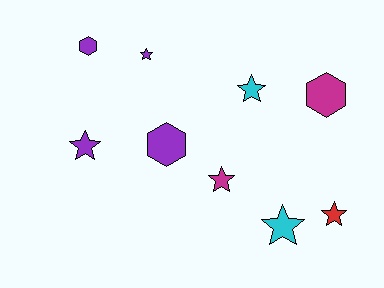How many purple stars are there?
There are 2 purple stars.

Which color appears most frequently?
Purple, with 4 objects.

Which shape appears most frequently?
Star, with 6 objects.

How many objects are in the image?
There are 9 objects.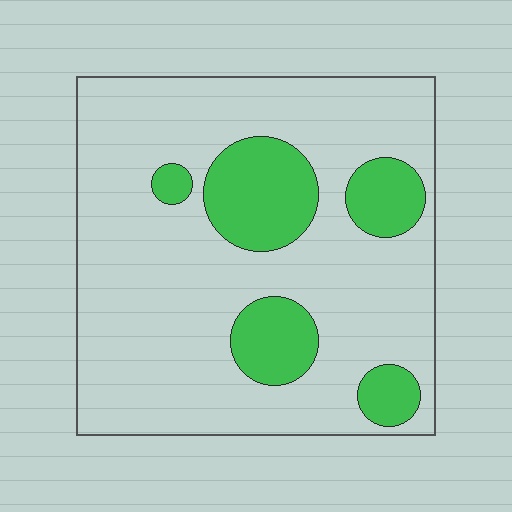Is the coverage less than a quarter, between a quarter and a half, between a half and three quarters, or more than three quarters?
Less than a quarter.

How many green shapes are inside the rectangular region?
5.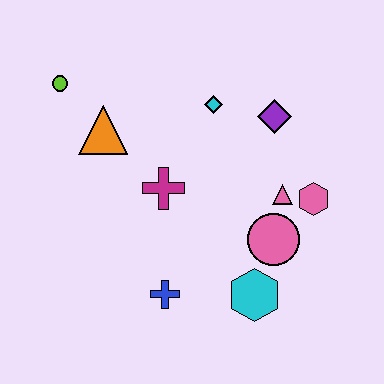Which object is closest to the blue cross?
The cyan hexagon is closest to the blue cross.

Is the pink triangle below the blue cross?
No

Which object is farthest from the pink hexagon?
The lime circle is farthest from the pink hexagon.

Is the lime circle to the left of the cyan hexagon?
Yes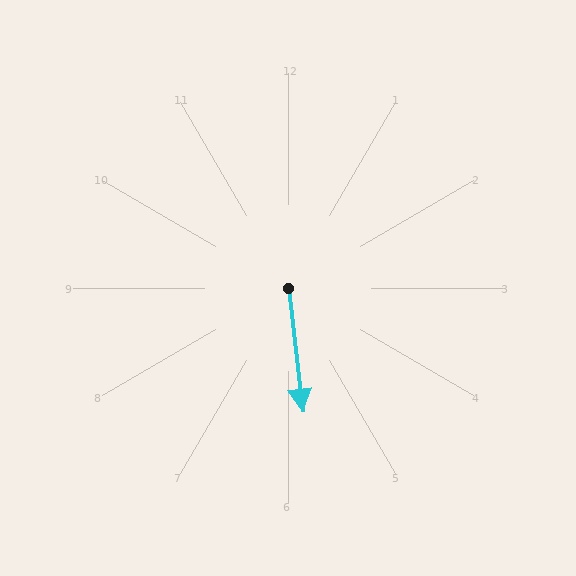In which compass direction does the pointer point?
South.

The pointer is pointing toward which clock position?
Roughly 6 o'clock.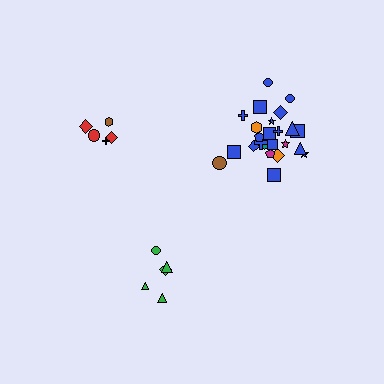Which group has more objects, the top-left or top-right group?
The top-right group.